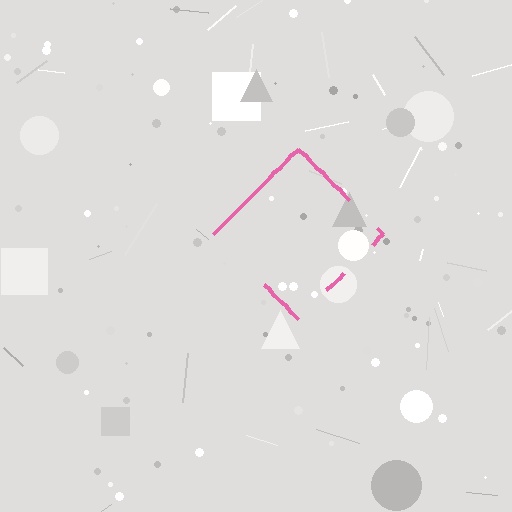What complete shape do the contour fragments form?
The contour fragments form a diamond.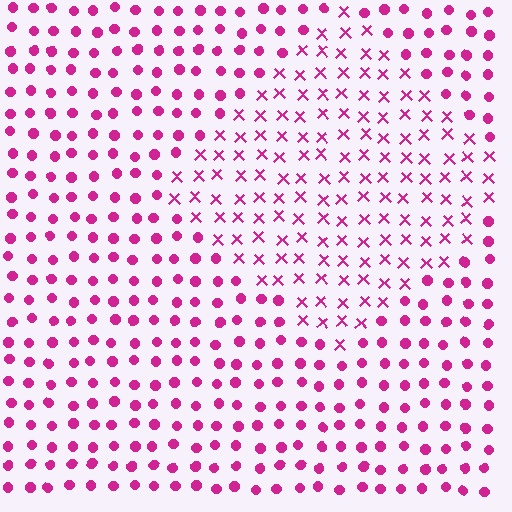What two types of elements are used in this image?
The image uses X marks inside the diamond region and circles outside it.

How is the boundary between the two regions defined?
The boundary is defined by a change in element shape: X marks inside vs. circles outside. All elements share the same color and spacing.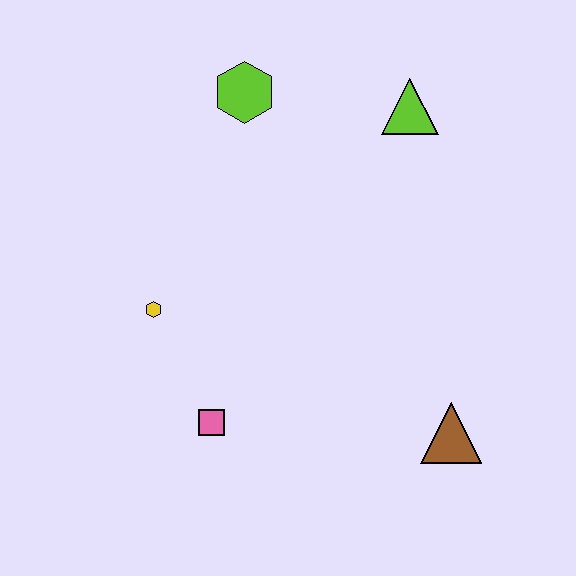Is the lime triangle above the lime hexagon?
No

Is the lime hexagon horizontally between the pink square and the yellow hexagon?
No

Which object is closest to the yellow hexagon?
The pink square is closest to the yellow hexagon.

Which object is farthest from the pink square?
The lime triangle is farthest from the pink square.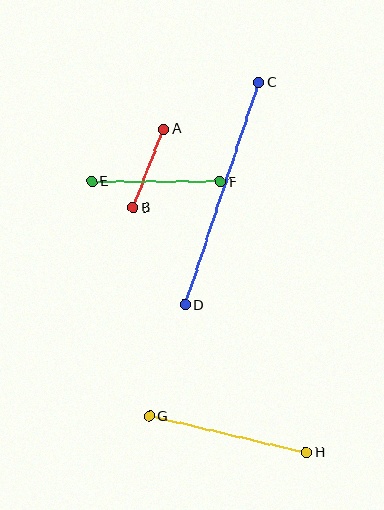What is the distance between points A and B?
The distance is approximately 84 pixels.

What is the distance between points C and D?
The distance is approximately 235 pixels.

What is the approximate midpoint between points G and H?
The midpoint is at approximately (228, 434) pixels.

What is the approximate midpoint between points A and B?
The midpoint is at approximately (149, 168) pixels.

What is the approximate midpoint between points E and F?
The midpoint is at approximately (156, 182) pixels.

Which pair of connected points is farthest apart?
Points C and D are farthest apart.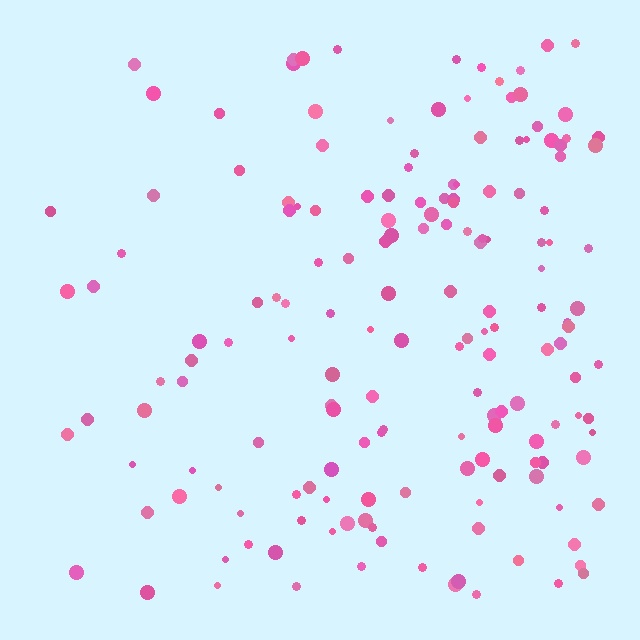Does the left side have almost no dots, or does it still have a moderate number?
Still a moderate number, just noticeably fewer than the right.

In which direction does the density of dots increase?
From left to right, with the right side densest.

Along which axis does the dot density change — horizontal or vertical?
Horizontal.